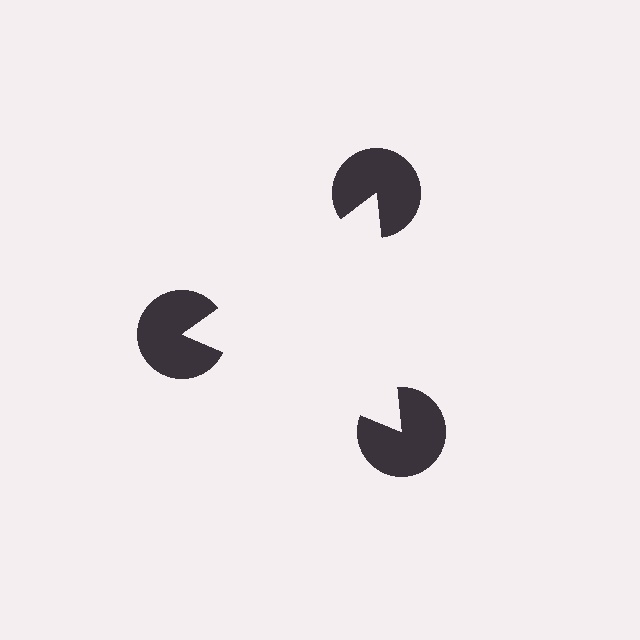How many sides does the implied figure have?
3 sides.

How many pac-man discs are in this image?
There are 3 — one at each vertex of the illusory triangle.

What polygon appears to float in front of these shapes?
An illusory triangle — its edges are inferred from the aligned wedge cuts in the pac-man discs, not physically drawn.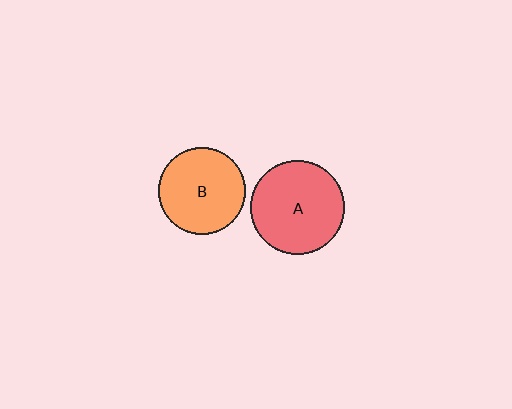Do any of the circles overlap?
No, none of the circles overlap.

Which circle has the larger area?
Circle A (red).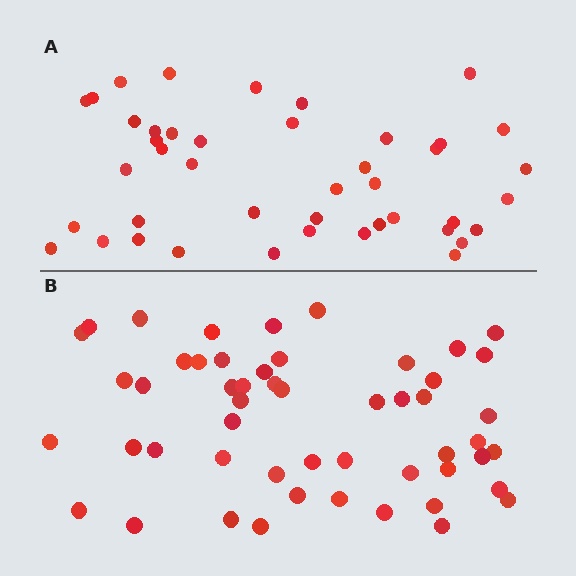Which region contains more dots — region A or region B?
Region B (the bottom region) has more dots.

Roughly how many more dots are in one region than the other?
Region B has roughly 8 or so more dots than region A.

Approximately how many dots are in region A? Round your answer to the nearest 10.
About 40 dots. (The exact count is 43, which rounds to 40.)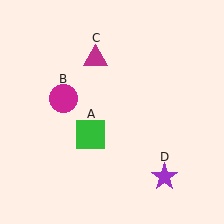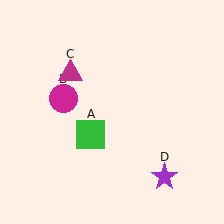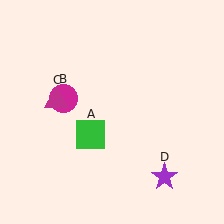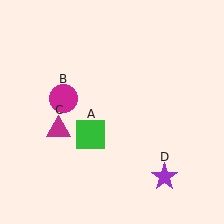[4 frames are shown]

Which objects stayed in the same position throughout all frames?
Green square (object A) and magenta circle (object B) and purple star (object D) remained stationary.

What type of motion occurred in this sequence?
The magenta triangle (object C) rotated counterclockwise around the center of the scene.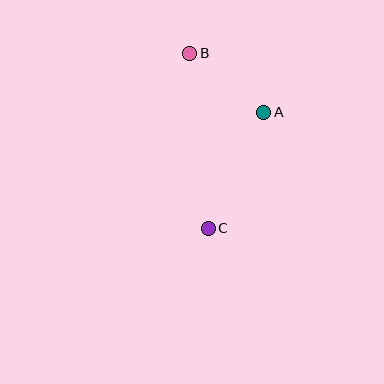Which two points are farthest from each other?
Points B and C are farthest from each other.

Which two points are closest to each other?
Points A and B are closest to each other.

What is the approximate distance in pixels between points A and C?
The distance between A and C is approximately 129 pixels.